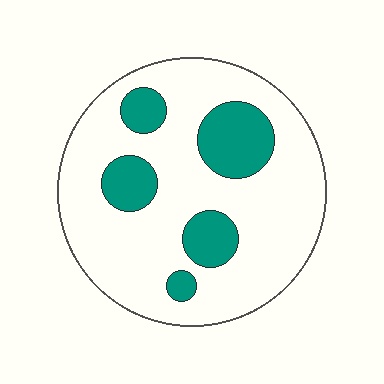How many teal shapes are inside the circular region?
5.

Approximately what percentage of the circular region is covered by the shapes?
Approximately 20%.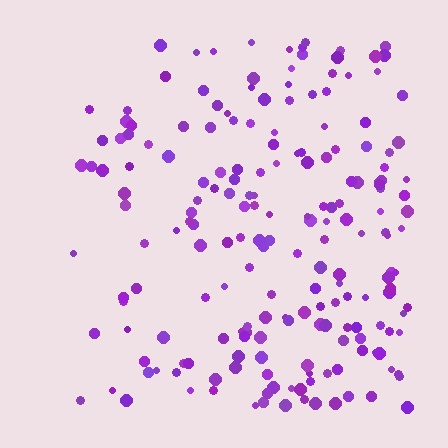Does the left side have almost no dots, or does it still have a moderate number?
Still a moderate number, just noticeably fewer than the right.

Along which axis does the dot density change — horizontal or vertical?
Horizontal.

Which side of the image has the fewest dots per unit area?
The left.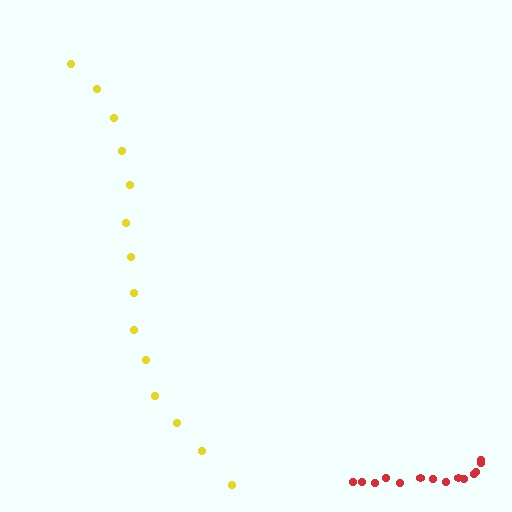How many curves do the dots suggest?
There are 2 distinct paths.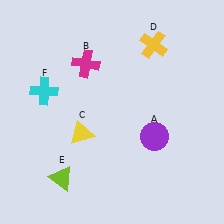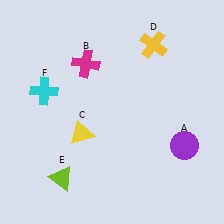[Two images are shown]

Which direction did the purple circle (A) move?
The purple circle (A) moved right.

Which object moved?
The purple circle (A) moved right.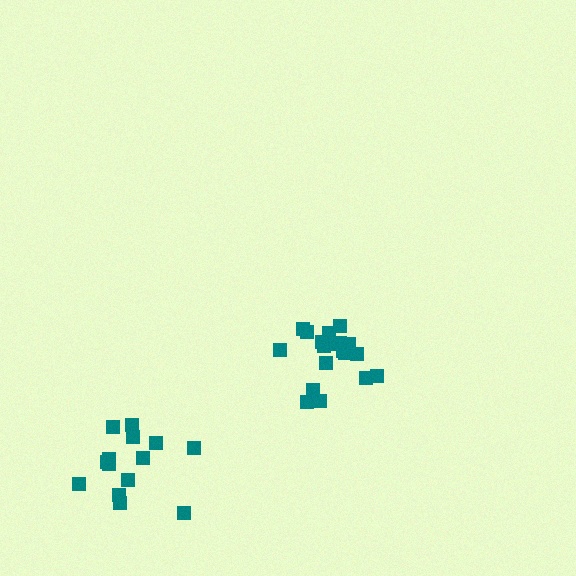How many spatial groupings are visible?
There are 2 spatial groupings.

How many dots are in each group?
Group 1: 19 dots, Group 2: 14 dots (33 total).